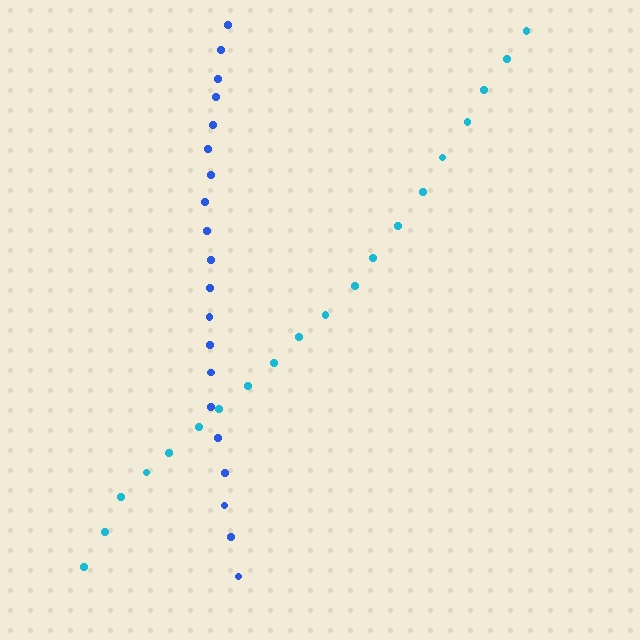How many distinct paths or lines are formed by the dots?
There are 2 distinct paths.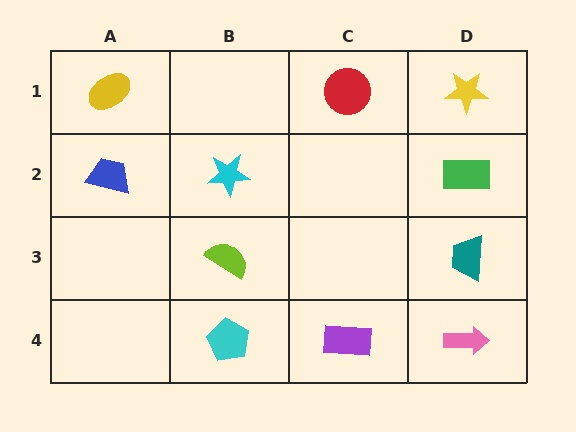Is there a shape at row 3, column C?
No, that cell is empty.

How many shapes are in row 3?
2 shapes.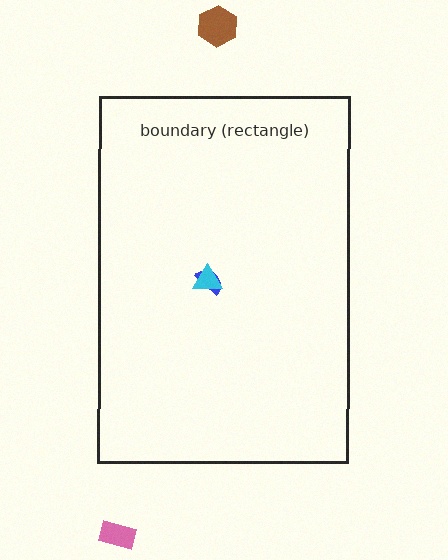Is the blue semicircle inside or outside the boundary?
Inside.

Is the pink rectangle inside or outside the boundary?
Outside.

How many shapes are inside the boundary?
2 inside, 2 outside.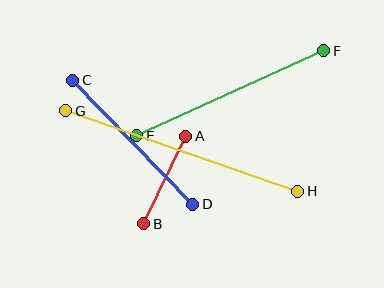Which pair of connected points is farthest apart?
Points G and H are farthest apart.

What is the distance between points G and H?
The distance is approximately 245 pixels.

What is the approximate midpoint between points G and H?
The midpoint is at approximately (182, 151) pixels.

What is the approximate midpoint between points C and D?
The midpoint is at approximately (133, 142) pixels.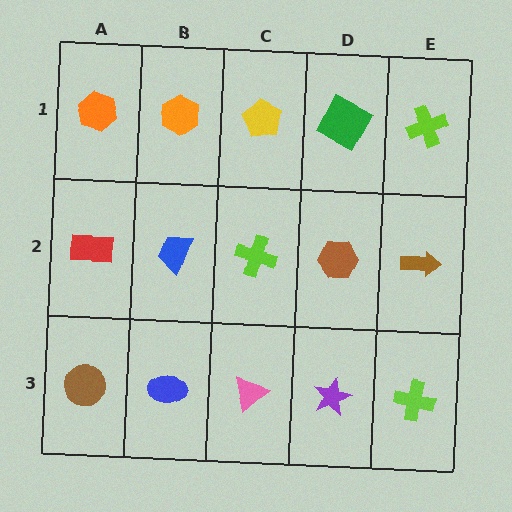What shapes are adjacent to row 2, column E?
A lime cross (row 1, column E), a lime cross (row 3, column E), a brown hexagon (row 2, column D).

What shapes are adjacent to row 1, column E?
A brown arrow (row 2, column E), a green square (row 1, column D).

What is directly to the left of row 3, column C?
A blue ellipse.